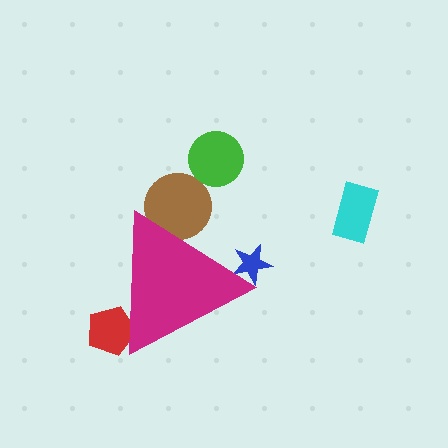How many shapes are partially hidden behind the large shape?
3 shapes are partially hidden.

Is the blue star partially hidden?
Yes, the blue star is partially hidden behind the magenta triangle.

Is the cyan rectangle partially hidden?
No, the cyan rectangle is fully visible.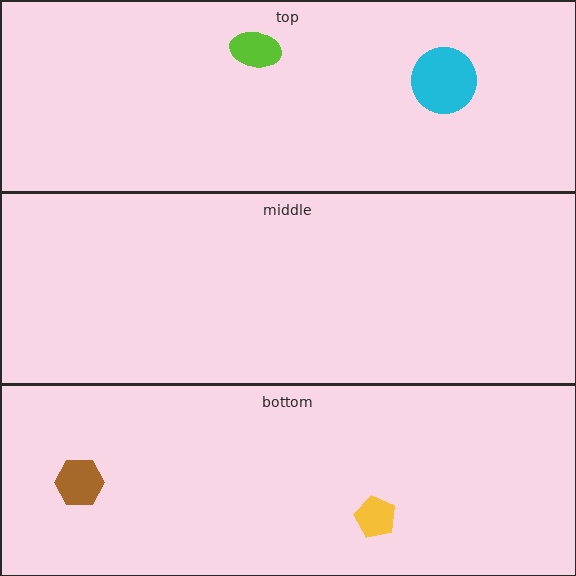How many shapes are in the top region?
2.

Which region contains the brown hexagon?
The bottom region.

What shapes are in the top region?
The cyan circle, the lime ellipse.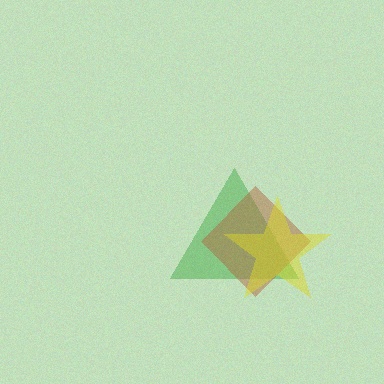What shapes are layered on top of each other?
The layered shapes are: a green triangle, a brown diamond, a yellow star.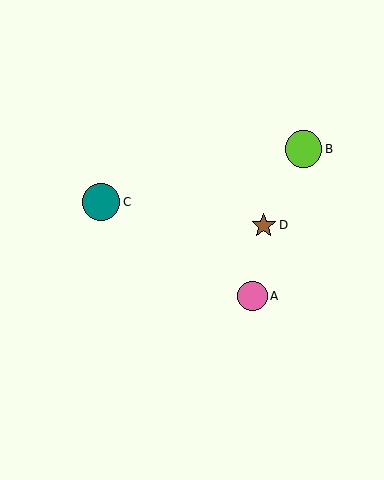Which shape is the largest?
The teal circle (labeled C) is the largest.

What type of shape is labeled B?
Shape B is a lime circle.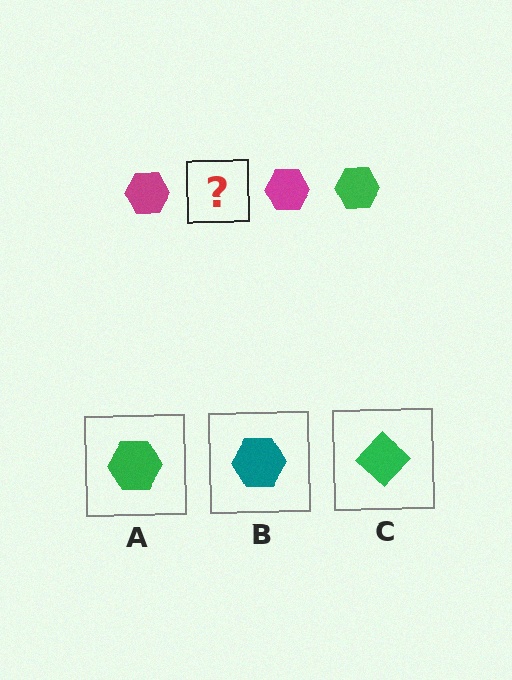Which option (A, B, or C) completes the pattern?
A.